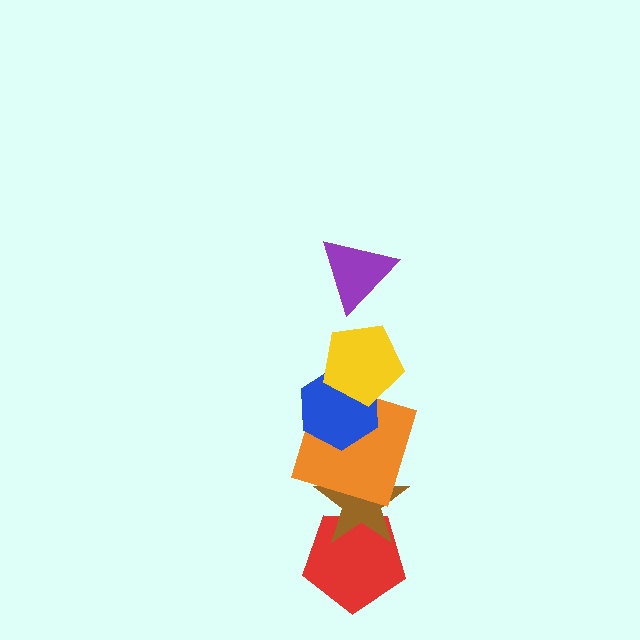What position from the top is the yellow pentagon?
The yellow pentagon is 2nd from the top.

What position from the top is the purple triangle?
The purple triangle is 1st from the top.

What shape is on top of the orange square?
The blue hexagon is on top of the orange square.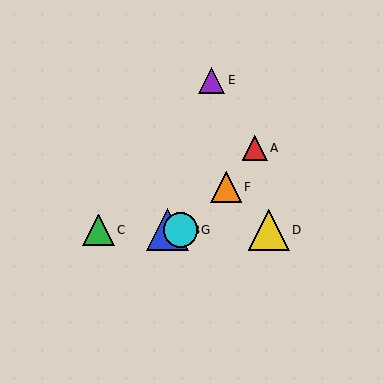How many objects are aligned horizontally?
4 objects (B, C, D, G) are aligned horizontally.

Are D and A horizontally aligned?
No, D is at y≈230 and A is at y≈148.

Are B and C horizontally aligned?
Yes, both are at y≈230.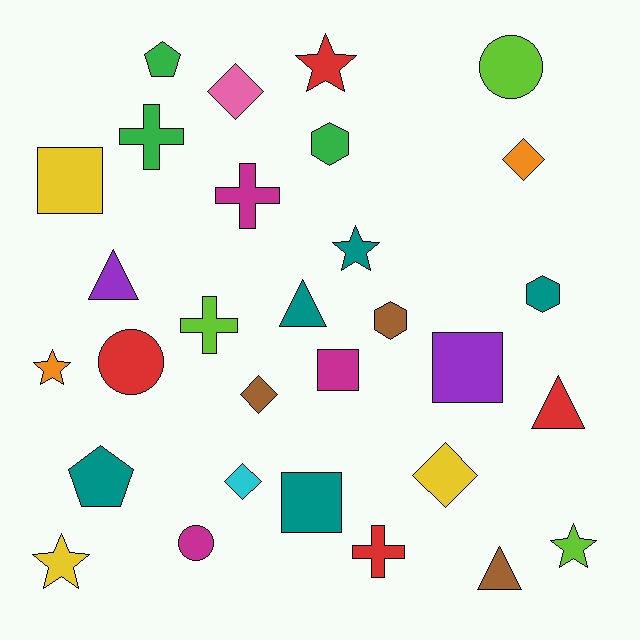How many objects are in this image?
There are 30 objects.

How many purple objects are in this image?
There are 2 purple objects.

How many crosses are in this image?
There are 4 crosses.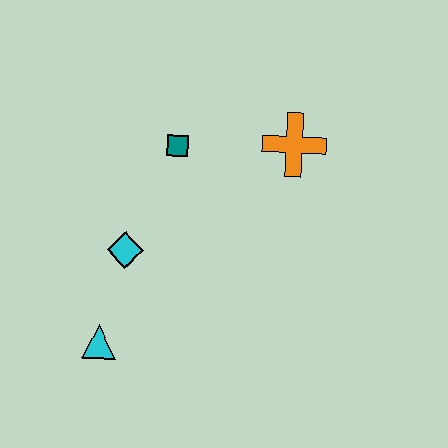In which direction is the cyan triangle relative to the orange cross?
The cyan triangle is below the orange cross.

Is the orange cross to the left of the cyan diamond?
No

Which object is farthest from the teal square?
The cyan triangle is farthest from the teal square.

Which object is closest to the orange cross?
The teal square is closest to the orange cross.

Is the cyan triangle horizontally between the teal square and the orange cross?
No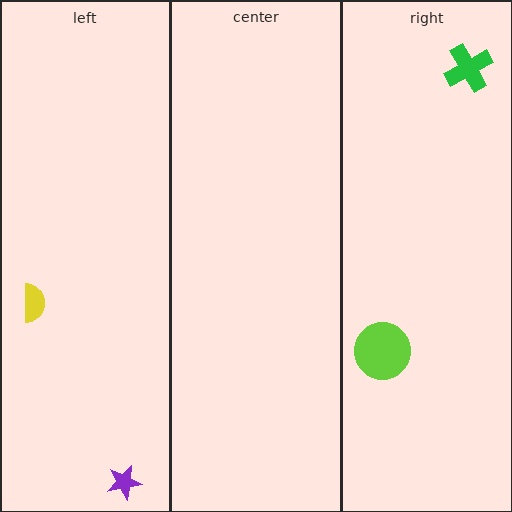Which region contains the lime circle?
The right region.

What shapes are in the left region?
The purple star, the yellow semicircle.